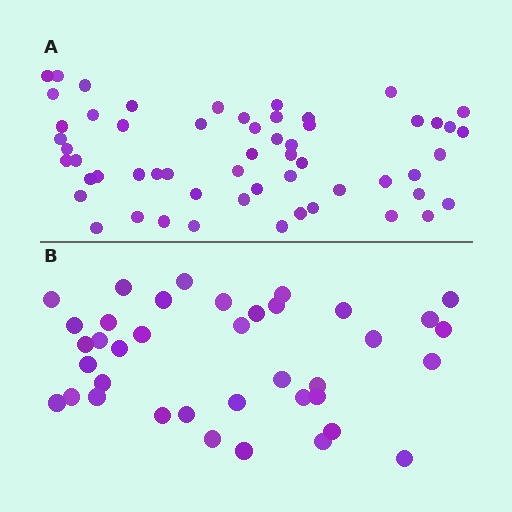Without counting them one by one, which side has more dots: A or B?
Region A (the top region) has more dots.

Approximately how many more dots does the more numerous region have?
Region A has approximately 20 more dots than region B.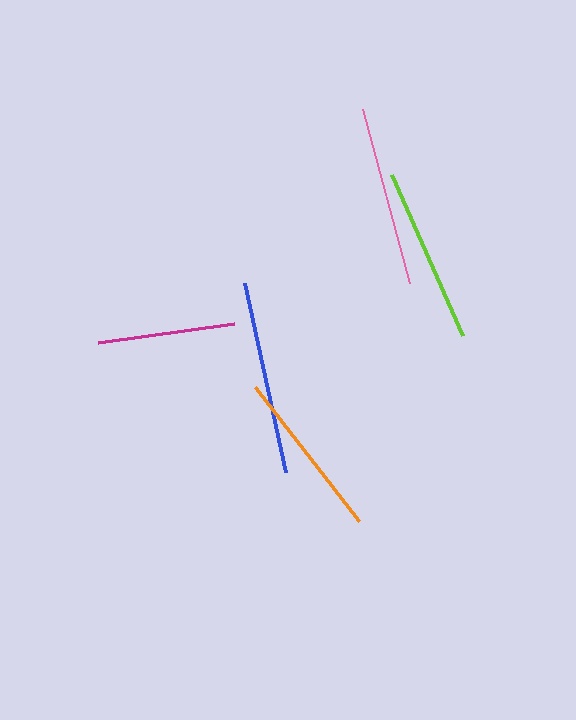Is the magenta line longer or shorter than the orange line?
The orange line is longer than the magenta line.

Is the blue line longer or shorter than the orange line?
The blue line is longer than the orange line.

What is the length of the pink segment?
The pink segment is approximately 181 pixels long.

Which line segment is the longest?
The blue line is the longest at approximately 193 pixels.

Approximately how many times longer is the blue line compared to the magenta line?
The blue line is approximately 1.4 times the length of the magenta line.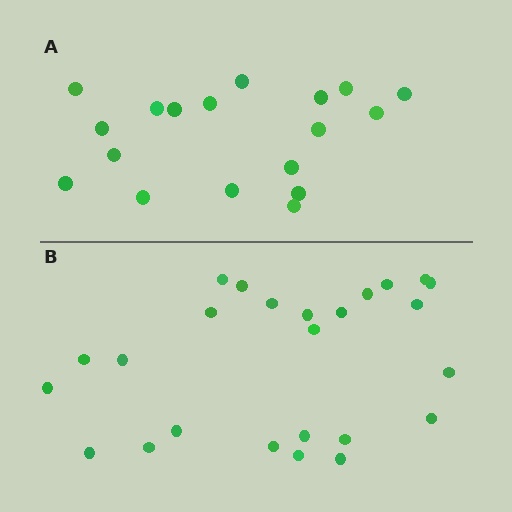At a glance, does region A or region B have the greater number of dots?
Region B (the bottom region) has more dots.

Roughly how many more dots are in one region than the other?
Region B has roughly 8 or so more dots than region A.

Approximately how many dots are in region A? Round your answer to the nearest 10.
About 20 dots. (The exact count is 18, which rounds to 20.)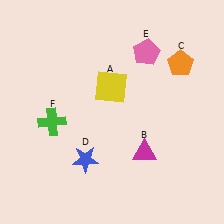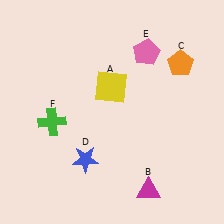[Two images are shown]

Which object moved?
The magenta triangle (B) moved down.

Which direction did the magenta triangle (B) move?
The magenta triangle (B) moved down.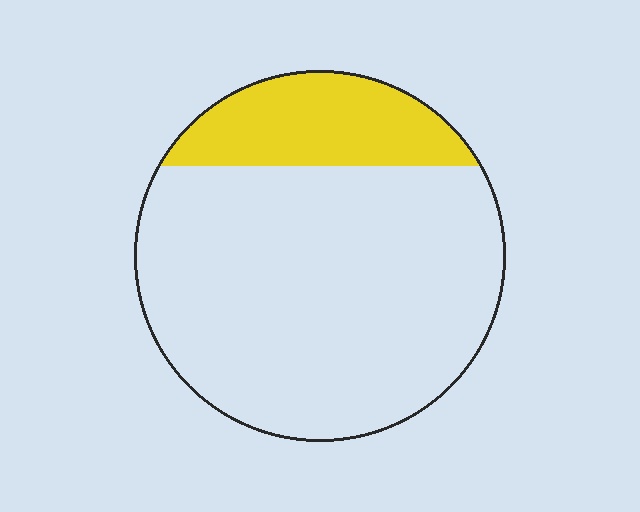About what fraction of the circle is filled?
About one fifth (1/5).